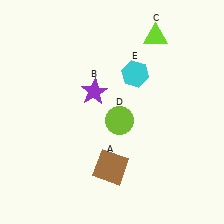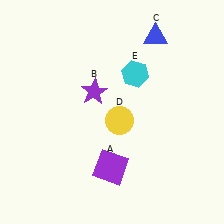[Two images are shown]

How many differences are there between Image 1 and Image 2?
There are 3 differences between the two images.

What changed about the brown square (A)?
In Image 1, A is brown. In Image 2, it changed to purple.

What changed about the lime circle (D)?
In Image 1, D is lime. In Image 2, it changed to yellow.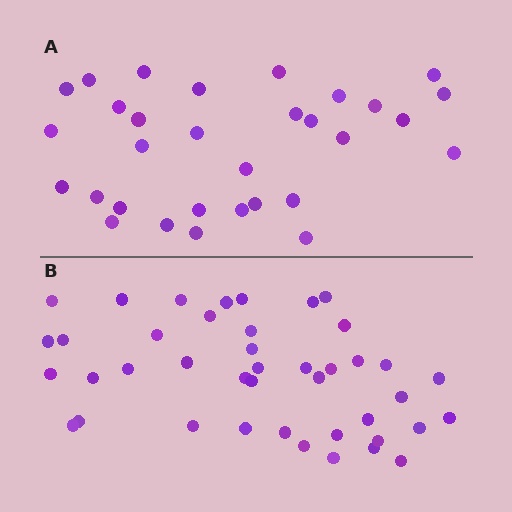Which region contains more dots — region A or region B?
Region B (the bottom region) has more dots.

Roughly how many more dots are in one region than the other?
Region B has roughly 12 or so more dots than region A.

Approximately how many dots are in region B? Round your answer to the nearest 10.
About 40 dots. (The exact count is 42, which rounds to 40.)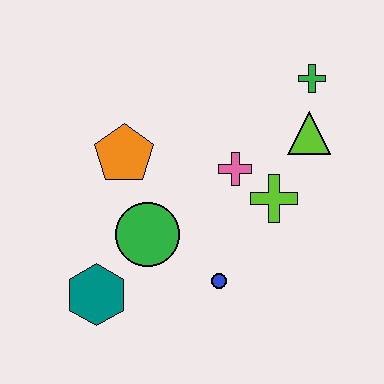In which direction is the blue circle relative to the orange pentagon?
The blue circle is below the orange pentagon.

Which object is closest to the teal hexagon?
The green circle is closest to the teal hexagon.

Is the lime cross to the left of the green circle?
No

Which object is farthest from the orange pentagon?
The green cross is farthest from the orange pentagon.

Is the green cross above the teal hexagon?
Yes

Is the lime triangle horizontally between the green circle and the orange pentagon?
No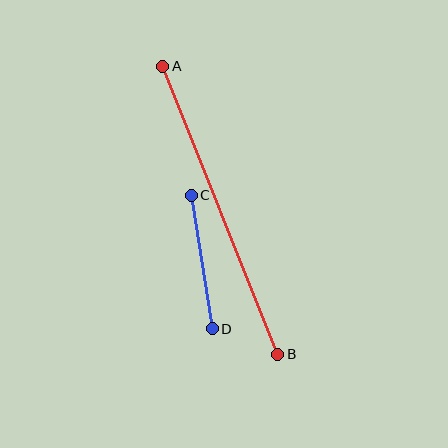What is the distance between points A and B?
The distance is approximately 310 pixels.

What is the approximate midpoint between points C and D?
The midpoint is at approximately (202, 262) pixels.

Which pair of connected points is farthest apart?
Points A and B are farthest apart.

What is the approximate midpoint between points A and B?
The midpoint is at approximately (220, 210) pixels.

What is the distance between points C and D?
The distance is approximately 135 pixels.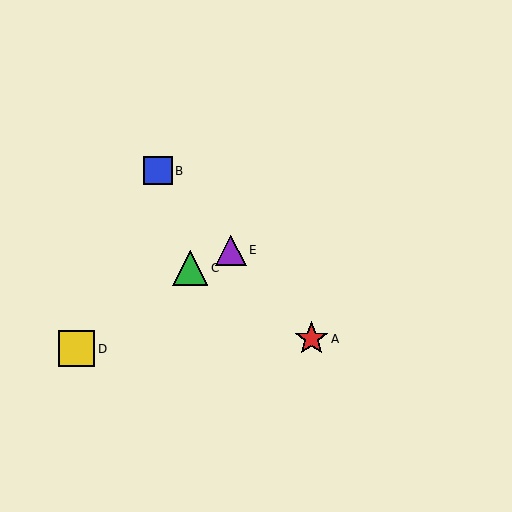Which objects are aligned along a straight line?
Objects A, B, E are aligned along a straight line.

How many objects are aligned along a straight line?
3 objects (A, B, E) are aligned along a straight line.